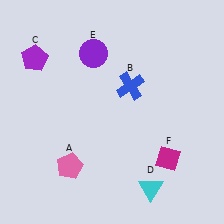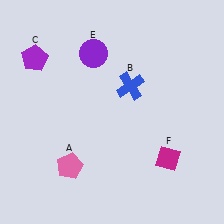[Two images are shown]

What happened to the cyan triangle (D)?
The cyan triangle (D) was removed in Image 2. It was in the bottom-right area of Image 1.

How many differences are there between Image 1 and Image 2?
There is 1 difference between the two images.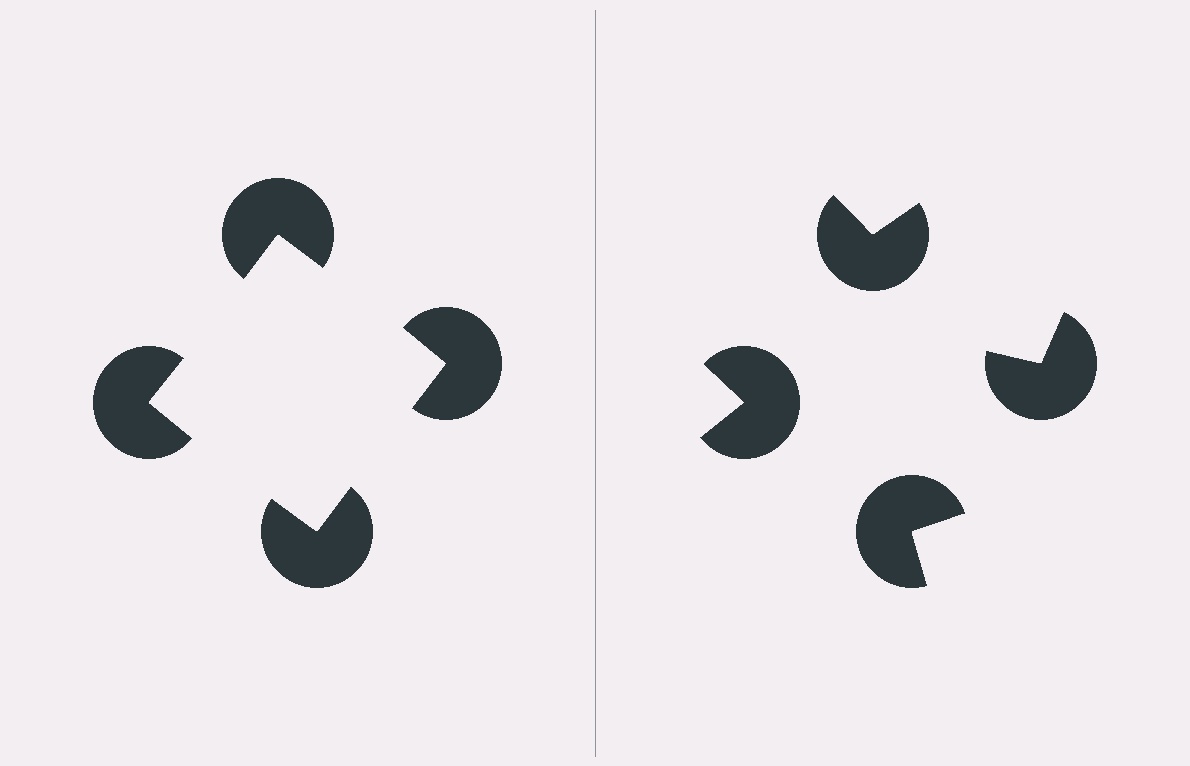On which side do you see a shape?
An illusory square appears on the left side. On the right side the wedge cuts are rotated, so no coherent shape forms.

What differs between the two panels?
The pac-man discs are positioned identically on both sides; only the wedge orientations differ. On the left they align to a square; on the right they are misaligned.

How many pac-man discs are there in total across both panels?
8 — 4 on each side.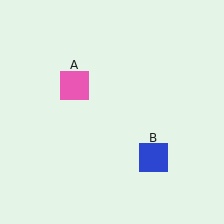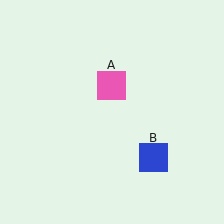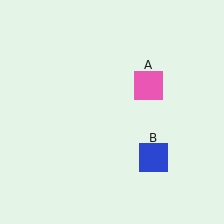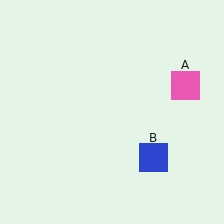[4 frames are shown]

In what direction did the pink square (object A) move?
The pink square (object A) moved right.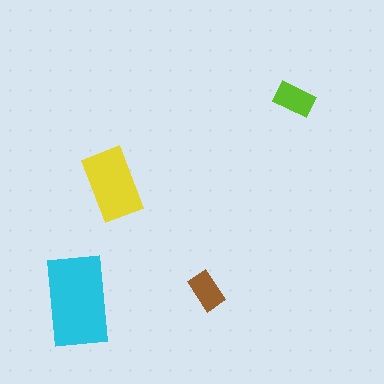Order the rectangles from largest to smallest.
the cyan one, the yellow one, the lime one, the brown one.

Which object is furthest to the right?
The lime rectangle is rightmost.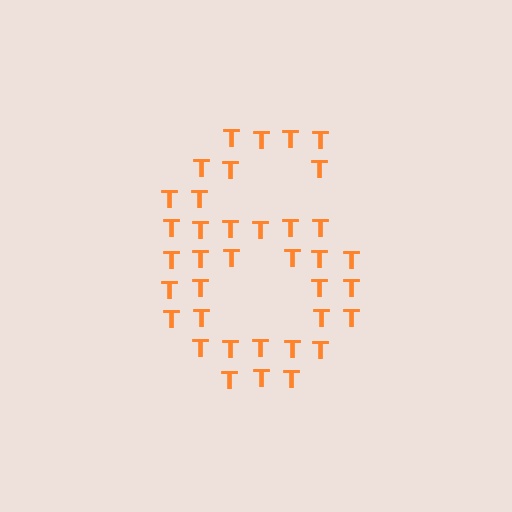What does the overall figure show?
The overall figure shows the digit 6.